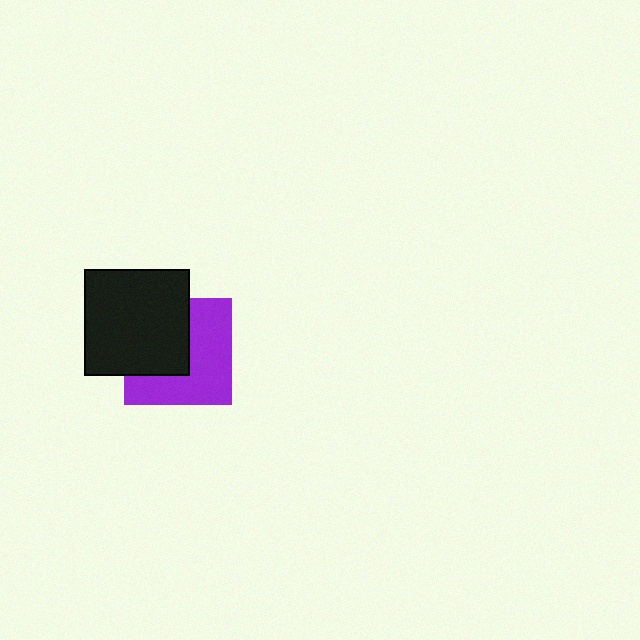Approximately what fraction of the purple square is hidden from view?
Roughly 44% of the purple square is hidden behind the black square.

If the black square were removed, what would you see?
You would see the complete purple square.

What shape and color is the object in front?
The object in front is a black square.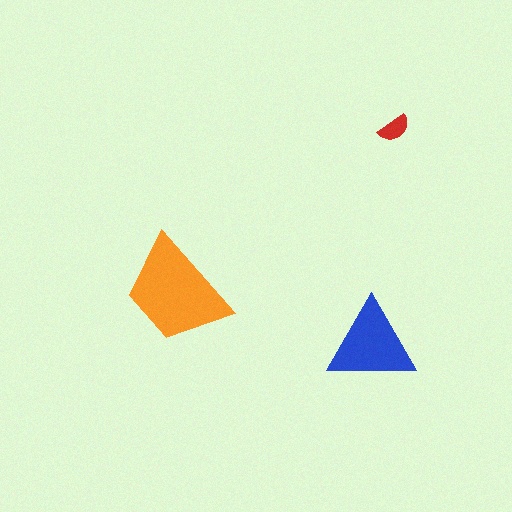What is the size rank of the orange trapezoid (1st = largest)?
1st.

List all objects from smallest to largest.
The red semicircle, the blue triangle, the orange trapezoid.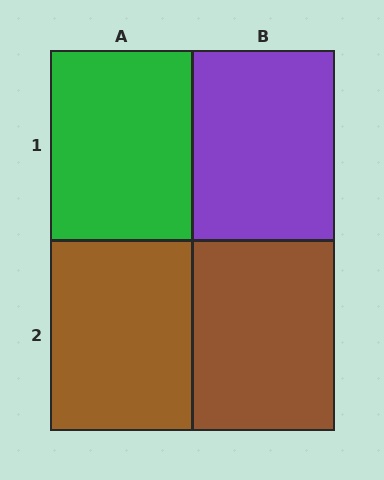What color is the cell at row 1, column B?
Purple.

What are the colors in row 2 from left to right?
Brown, brown.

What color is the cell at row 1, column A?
Green.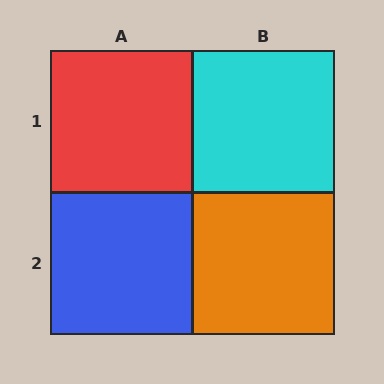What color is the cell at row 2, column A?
Blue.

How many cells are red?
1 cell is red.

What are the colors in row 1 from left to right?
Red, cyan.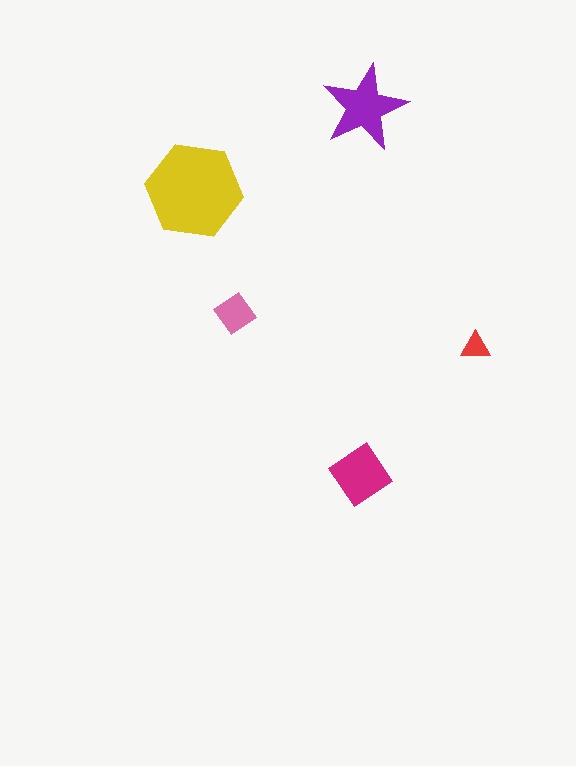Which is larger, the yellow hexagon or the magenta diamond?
The yellow hexagon.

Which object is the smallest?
The red triangle.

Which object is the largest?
The yellow hexagon.